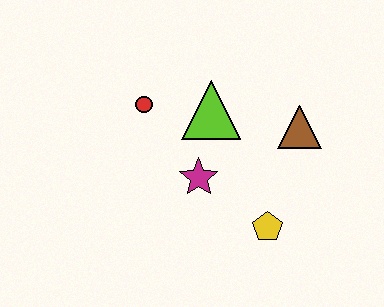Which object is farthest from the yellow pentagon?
The red circle is farthest from the yellow pentagon.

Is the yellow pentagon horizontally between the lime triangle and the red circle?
No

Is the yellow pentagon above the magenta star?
No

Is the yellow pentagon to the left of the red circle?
No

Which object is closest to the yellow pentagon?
The magenta star is closest to the yellow pentagon.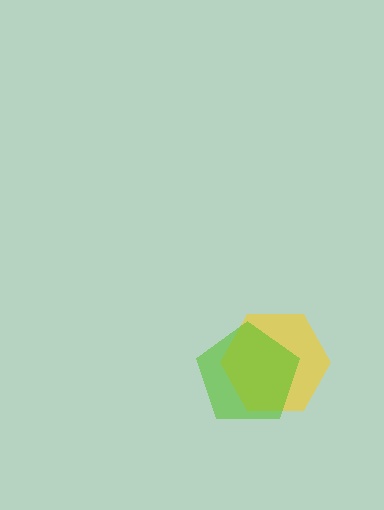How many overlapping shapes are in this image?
There are 2 overlapping shapes in the image.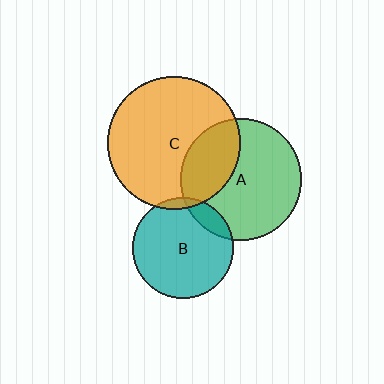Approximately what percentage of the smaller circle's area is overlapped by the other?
Approximately 10%.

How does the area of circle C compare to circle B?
Approximately 1.7 times.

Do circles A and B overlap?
Yes.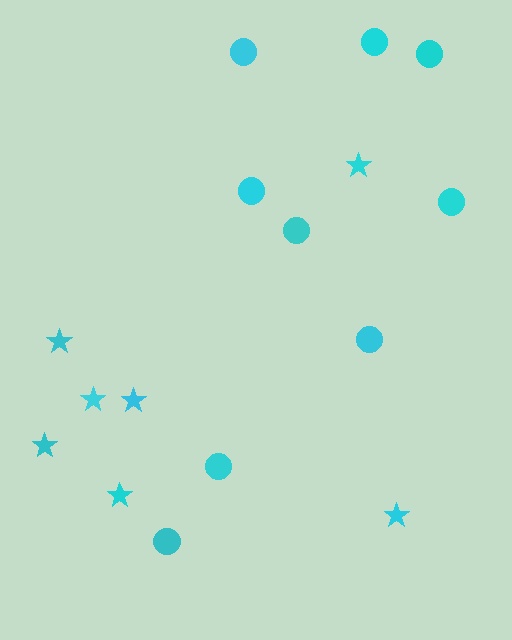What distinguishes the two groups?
There are 2 groups: one group of stars (7) and one group of circles (9).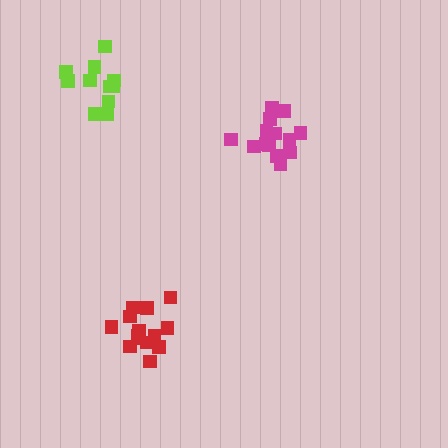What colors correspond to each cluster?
The clusters are colored: red, magenta, lime.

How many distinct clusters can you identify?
There are 3 distinct clusters.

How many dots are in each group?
Group 1: 14 dots, Group 2: 14 dots, Group 3: 11 dots (39 total).